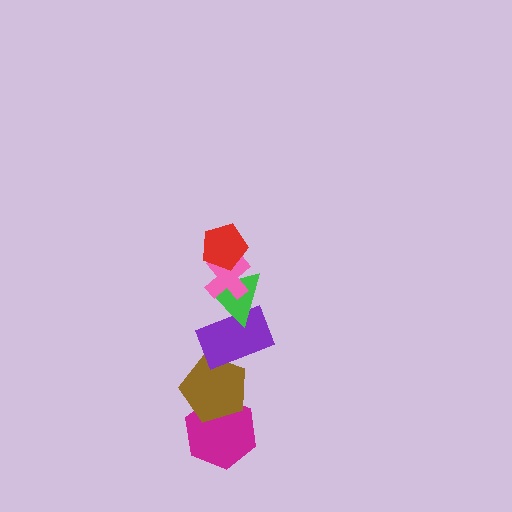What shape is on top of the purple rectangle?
The green triangle is on top of the purple rectangle.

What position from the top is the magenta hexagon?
The magenta hexagon is 6th from the top.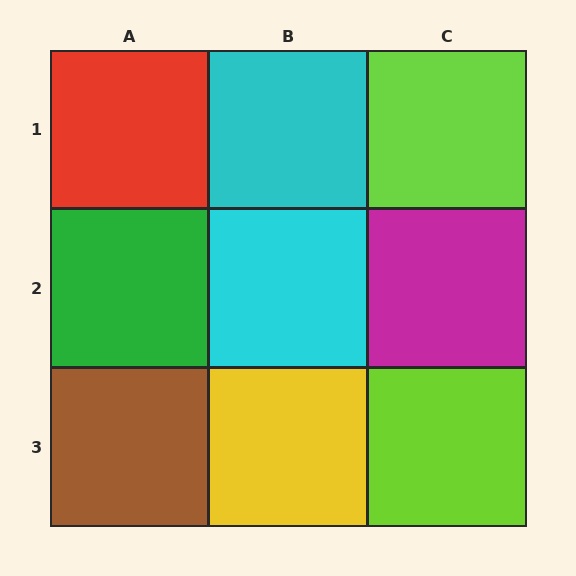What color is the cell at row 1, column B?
Cyan.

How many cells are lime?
2 cells are lime.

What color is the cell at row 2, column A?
Green.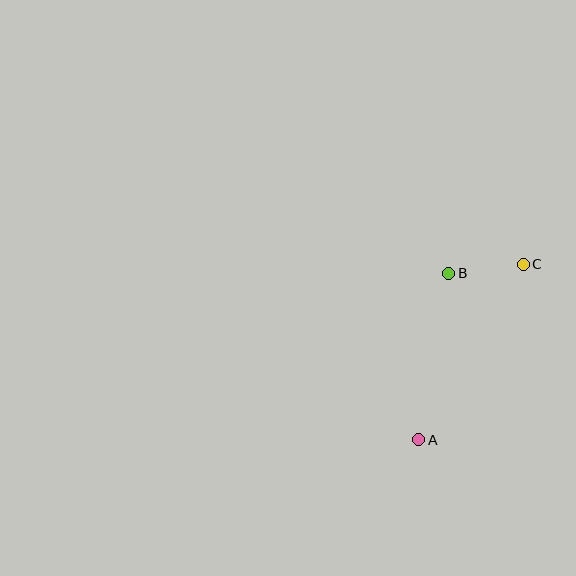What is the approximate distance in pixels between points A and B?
The distance between A and B is approximately 169 pixels.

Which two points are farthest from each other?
Points A and C are farthest from each other.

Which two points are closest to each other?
Points B and C are closest to each other.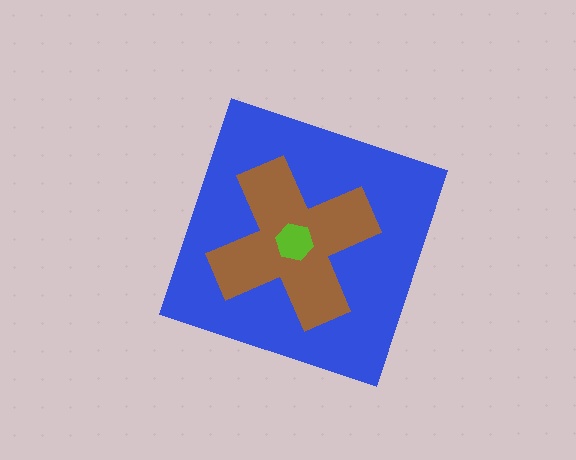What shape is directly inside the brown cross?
The lime hexagon.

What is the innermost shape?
The lime hexagon.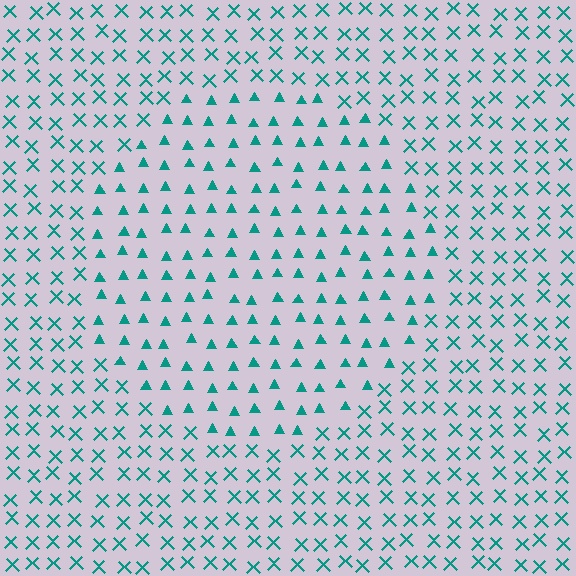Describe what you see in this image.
The image is filled with small teal elements arranged in a uniform grid. A circle-shaped region contains triangles, while the surrounding area contains X marks. The boundary is defined purely by the change in element shape.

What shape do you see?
I see a circle.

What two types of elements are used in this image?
The image uses triangles inside the circle region and X marks outside it.